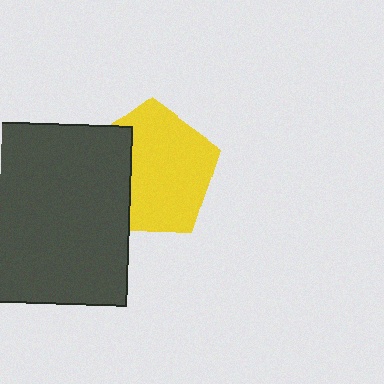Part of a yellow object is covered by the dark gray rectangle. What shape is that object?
It is a pentagon.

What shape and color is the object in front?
The object in front is a dark gray rectangle.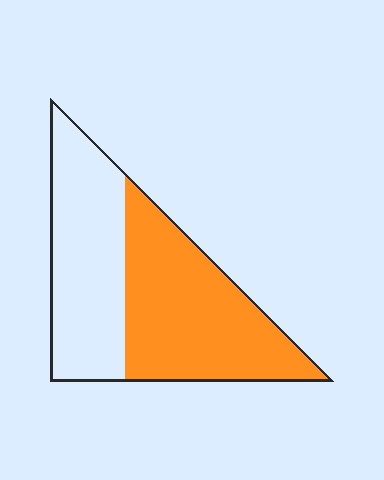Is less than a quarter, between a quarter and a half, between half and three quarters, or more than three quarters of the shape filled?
Between half and three quarters.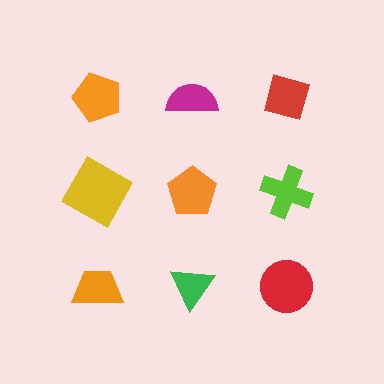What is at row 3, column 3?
A red circle.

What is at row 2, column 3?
A lime cross.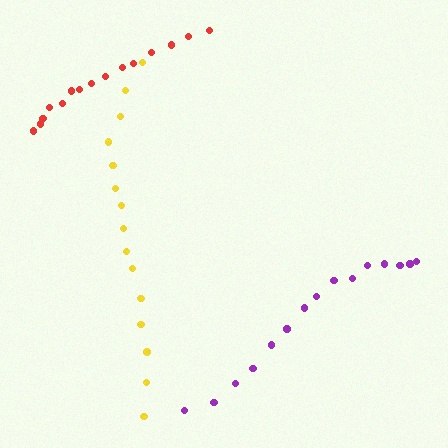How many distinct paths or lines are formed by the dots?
There are 3 distinct paths.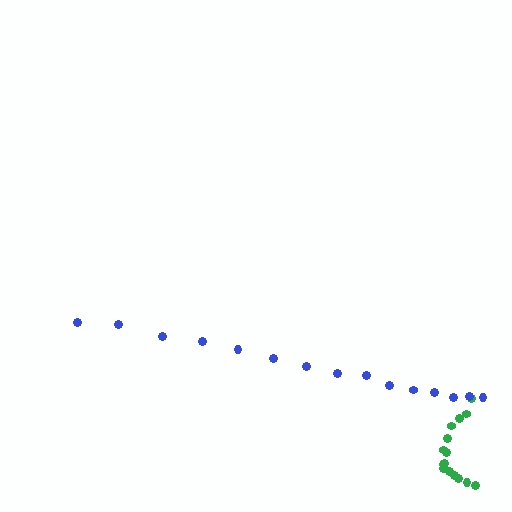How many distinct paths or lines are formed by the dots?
There are 2 distinct paths.